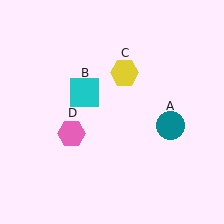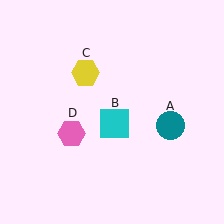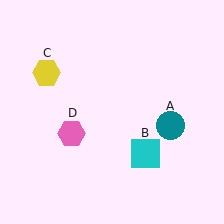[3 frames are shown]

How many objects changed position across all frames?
2 objects changed position: cyan square (object B), yellow hexagon (object C).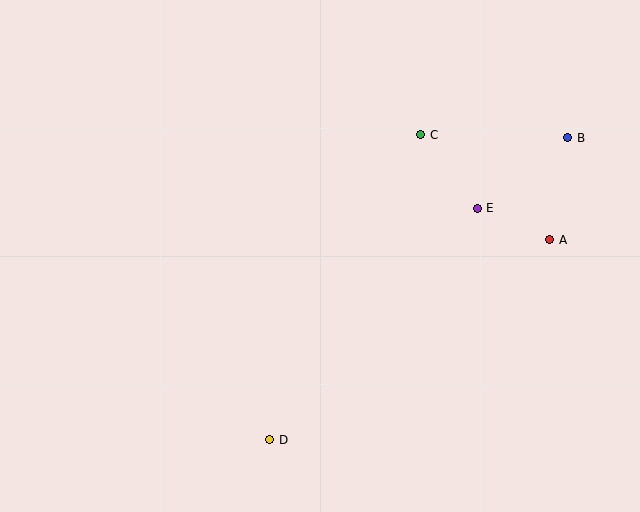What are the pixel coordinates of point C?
Point C is at (421, 135).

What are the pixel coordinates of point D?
Point D is at (270, 440).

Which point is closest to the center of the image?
Point C at (421, 135) is closest to the center.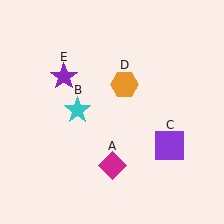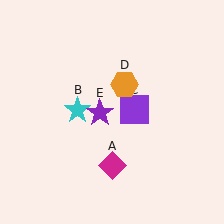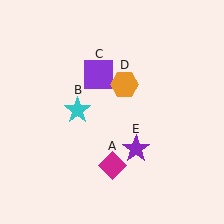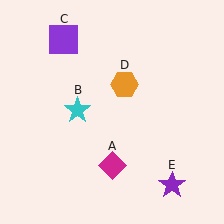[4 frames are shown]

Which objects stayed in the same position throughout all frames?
Magenta diamond (object A) and cyan star (object B) and orange hexagon (object D) remained stationary.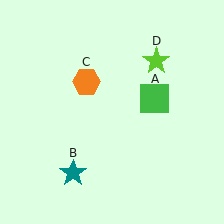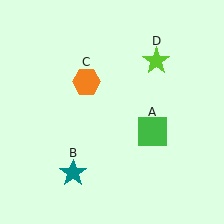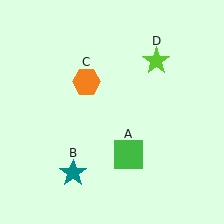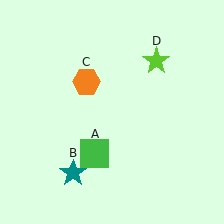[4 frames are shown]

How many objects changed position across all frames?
1 object changed position: green square (object A).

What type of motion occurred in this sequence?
The green square (object A) rotated clockwise around the center of the scene.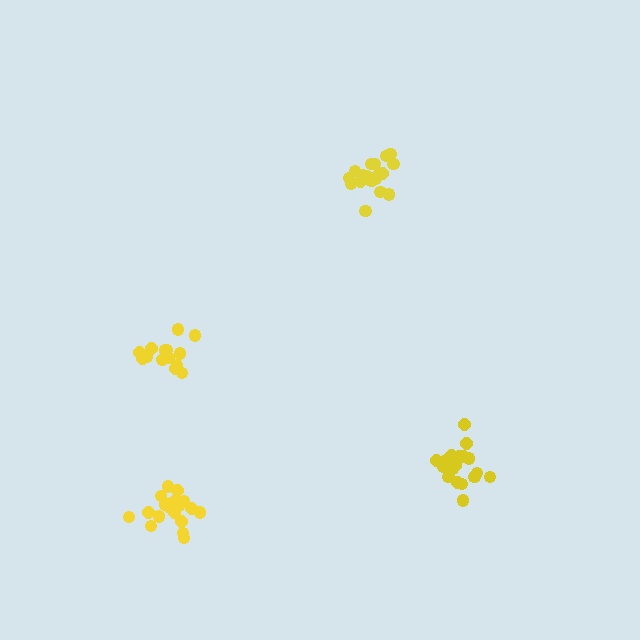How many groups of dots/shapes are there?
There are 4 groups.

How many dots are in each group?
Group 1: 19 dots, Group 2: 15 dots, Group 3: 20 dots, Group 4: 19 dots (73 total).